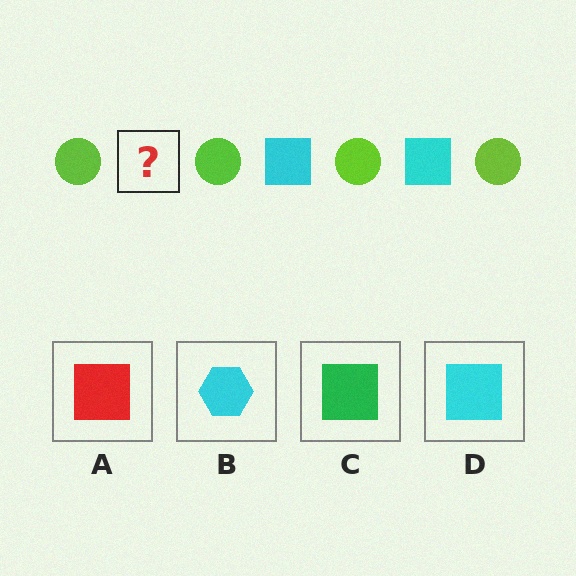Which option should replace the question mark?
Option D.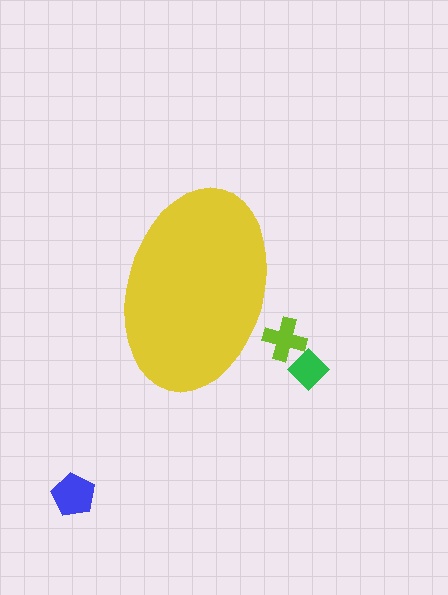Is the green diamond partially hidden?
No, the green diamond is fully visible.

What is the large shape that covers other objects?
A yellow ellipse.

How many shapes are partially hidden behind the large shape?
1 shape is partially hidden.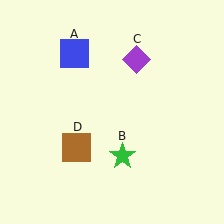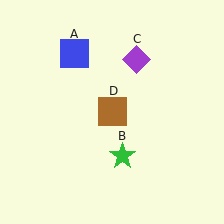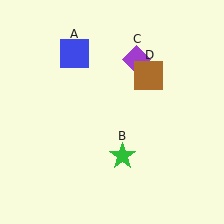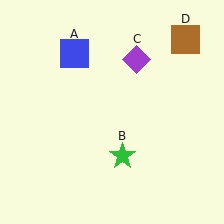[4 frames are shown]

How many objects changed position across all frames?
1 object changed position: brown square (object D).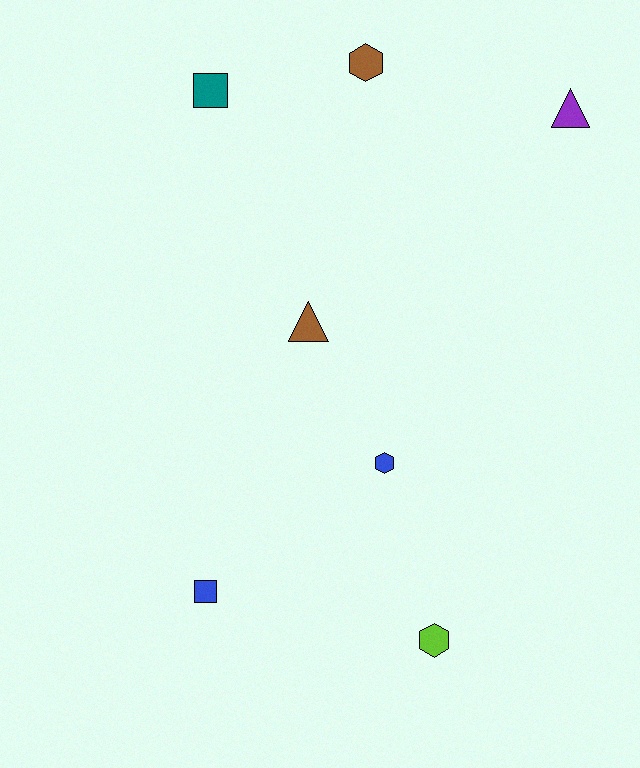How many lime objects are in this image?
There is 1 lime object.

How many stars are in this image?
There are no stars.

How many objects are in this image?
There are 7 objects.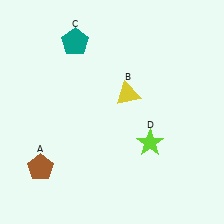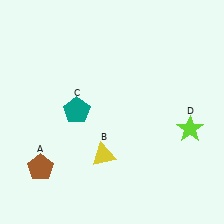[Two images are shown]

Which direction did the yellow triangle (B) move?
The yellow triangle (B) moved down.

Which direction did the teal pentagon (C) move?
The teal pentagon (C) moved down.